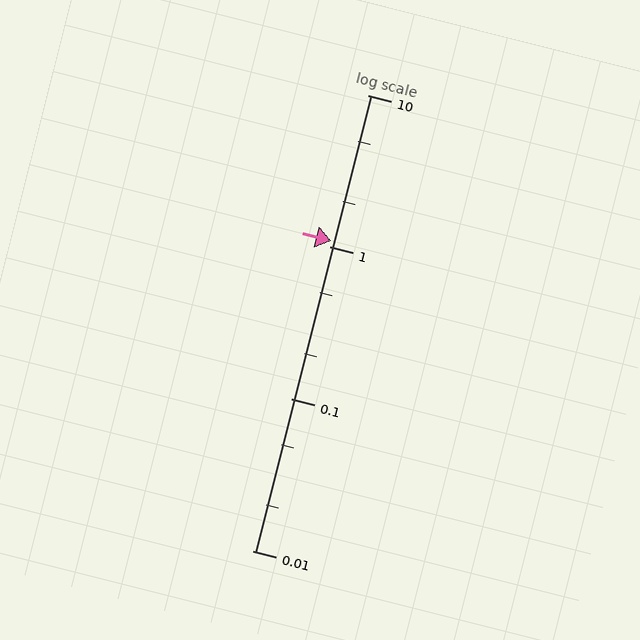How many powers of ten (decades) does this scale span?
The scale spans 3 decades, from 0.01 to 10.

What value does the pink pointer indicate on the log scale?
The pointer indicates approximately 1.1.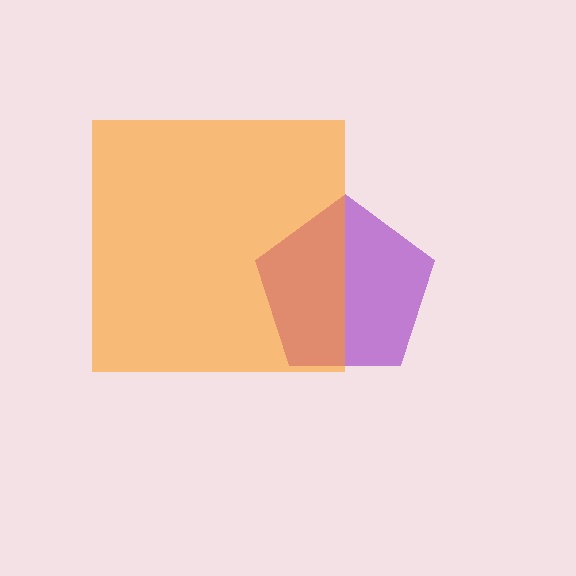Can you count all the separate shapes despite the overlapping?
Yes, there are 2 separate shapes.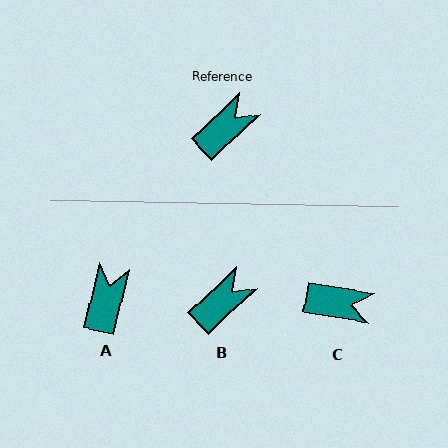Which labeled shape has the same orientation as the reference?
B.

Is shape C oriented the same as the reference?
No, it is off by about 53 degrees.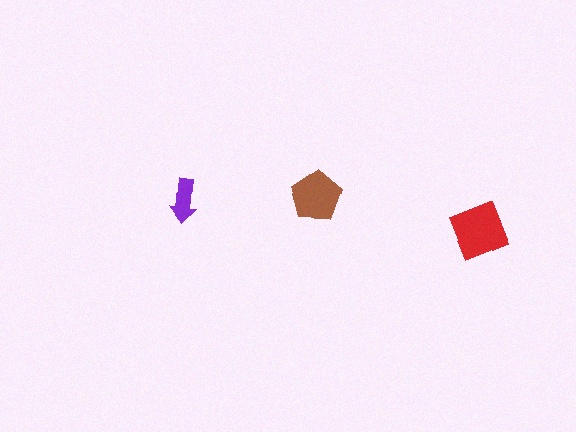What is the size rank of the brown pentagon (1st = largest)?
2nd.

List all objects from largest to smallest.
The red diamond, the brown pentagon, the purple arrow.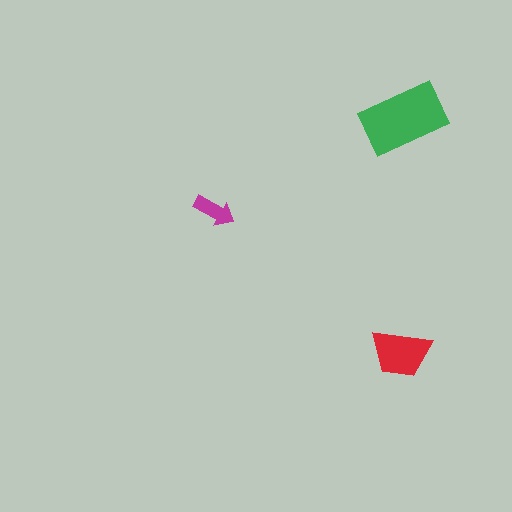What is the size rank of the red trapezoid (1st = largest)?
2nd.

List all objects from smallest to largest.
The magenta arrow, the red trapezoid, the green rectangle.